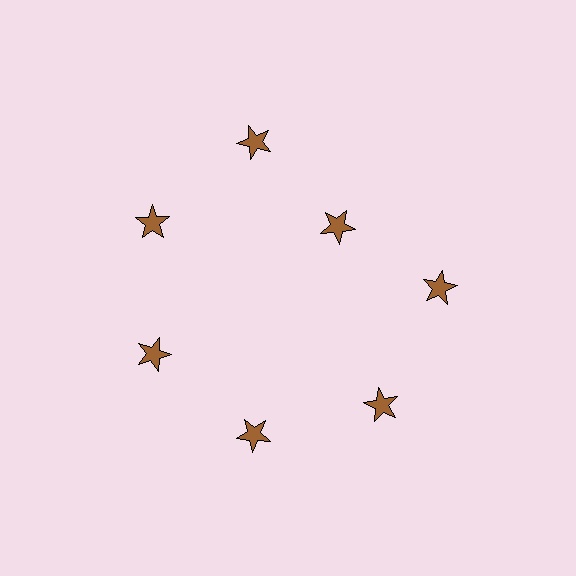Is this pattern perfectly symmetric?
No. The 7 brown stars are arranged in a ring, but one element near the 1 o'clock position is pulled inward toward the center, breaking the 7-fold rotational symmetry.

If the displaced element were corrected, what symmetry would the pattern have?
It would have 7-fold rotational symmetry — the pattern would map onto itself every 51 degrees.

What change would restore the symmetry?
The symmetry would be restored by moving it outward, back onto the ring so that all 7 stars sit at equal angles and equal distance from the center.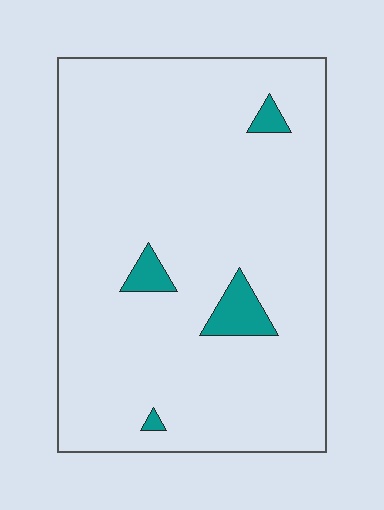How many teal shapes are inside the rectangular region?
4.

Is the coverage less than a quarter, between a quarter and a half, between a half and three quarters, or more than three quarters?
Less than a quarter.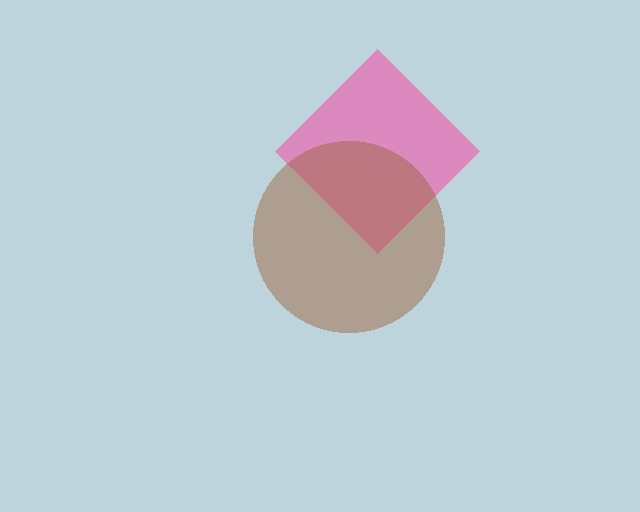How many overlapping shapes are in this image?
There are 2 overlapping shapes in the image.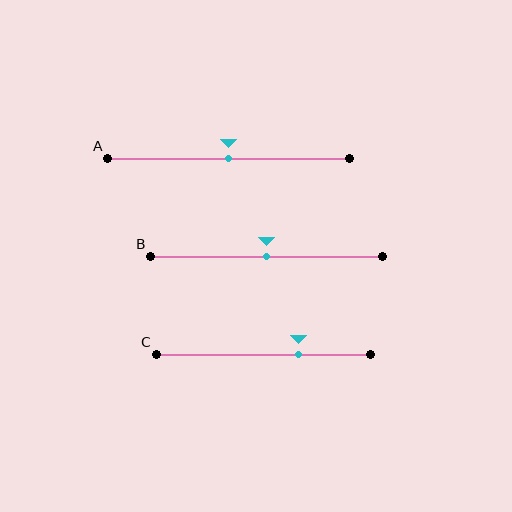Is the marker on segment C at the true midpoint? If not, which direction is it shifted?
No, the marker on segment C is shifted to the right by about 16% of the segment length.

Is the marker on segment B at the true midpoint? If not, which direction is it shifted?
Yes, the marker on segment B is at the true midpoint.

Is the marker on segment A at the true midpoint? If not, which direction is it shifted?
Yes, the marker on segment A is at the true midpoint.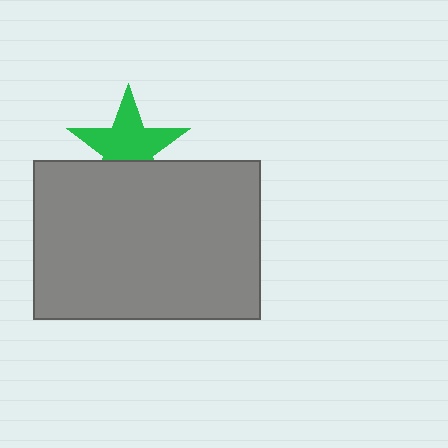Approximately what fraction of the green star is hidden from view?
Roughly 33% of the green star is hidden behind the gray rectangle.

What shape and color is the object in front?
The object in front is a gray rectangle.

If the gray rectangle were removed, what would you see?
You would see the complete green star.